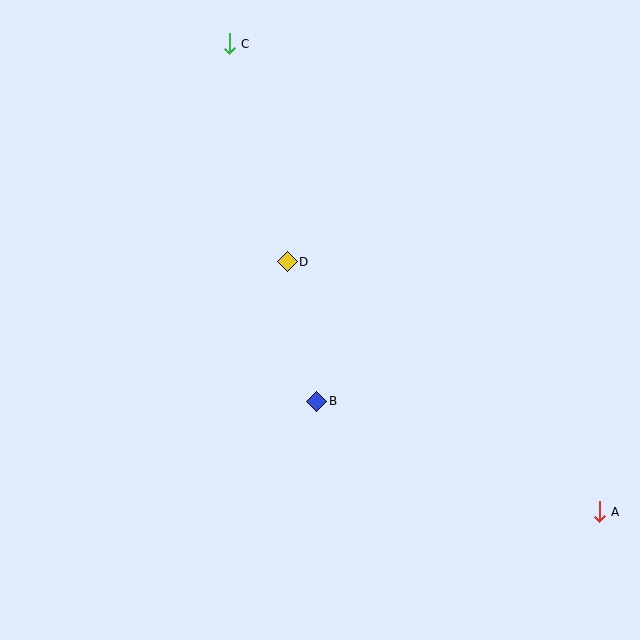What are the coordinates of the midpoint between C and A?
The midpoint between C and A is at (414, 278).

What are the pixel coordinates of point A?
Point A is at (599, 512).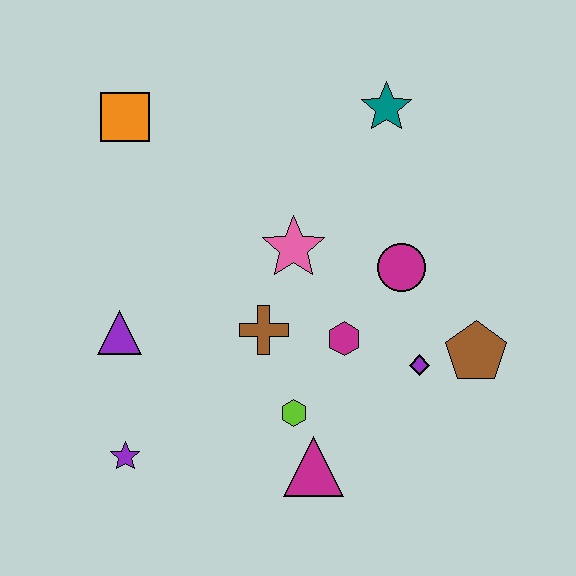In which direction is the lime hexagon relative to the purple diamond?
The lime hexagon is to the left of the purple diamond.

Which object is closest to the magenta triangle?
The lime hexagon is closest to the magenta triangle.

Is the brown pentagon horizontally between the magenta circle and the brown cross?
No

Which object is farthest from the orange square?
The brown pentagon is farthest from the orange square.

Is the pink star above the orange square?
No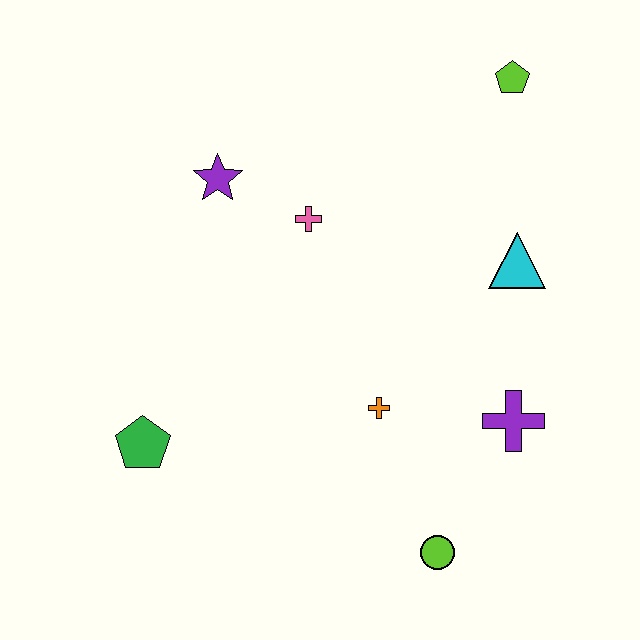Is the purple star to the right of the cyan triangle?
No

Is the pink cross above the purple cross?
Yes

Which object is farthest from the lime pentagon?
The green pentagon is farthest from the lime pentagon.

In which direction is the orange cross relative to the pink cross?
The orange cross is below the pink cross.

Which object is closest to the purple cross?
The orange cross is closest to the purple cross.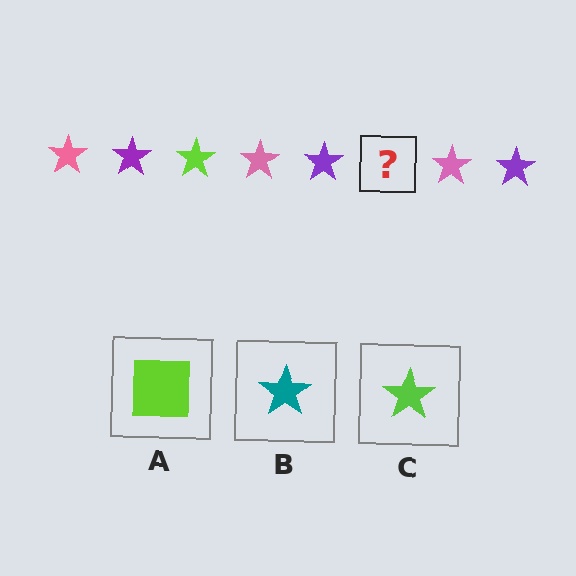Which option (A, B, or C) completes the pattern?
C.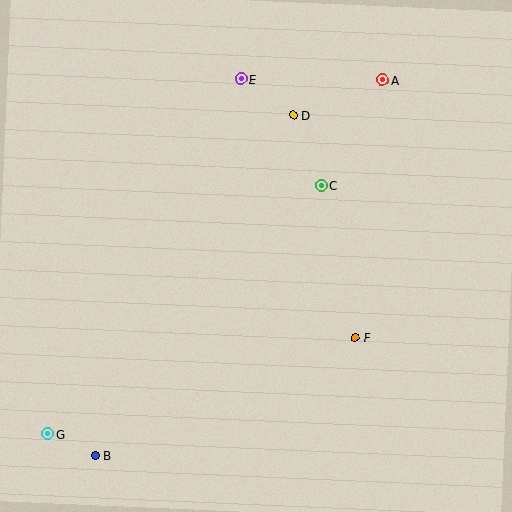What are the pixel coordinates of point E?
Point E is at (241, 79).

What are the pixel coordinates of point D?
Point D is at (293, 115).